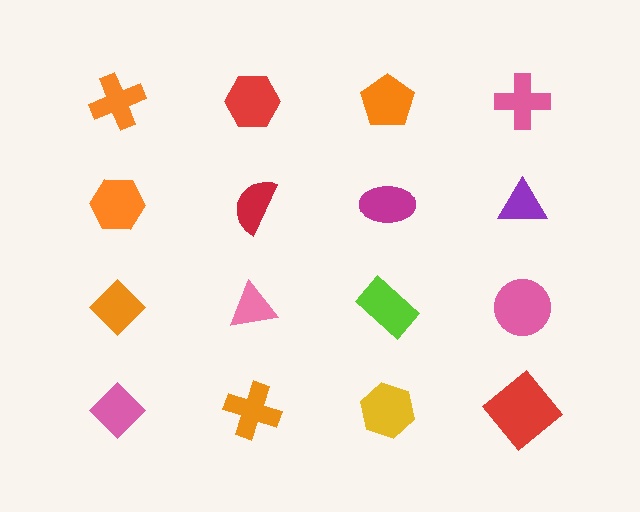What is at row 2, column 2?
A red semicircle.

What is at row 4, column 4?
A red diamond.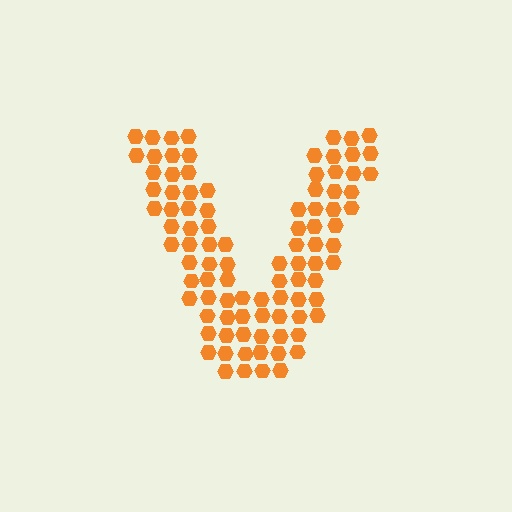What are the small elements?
The small elements are hexagons.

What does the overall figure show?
The overall figure shows the letter V.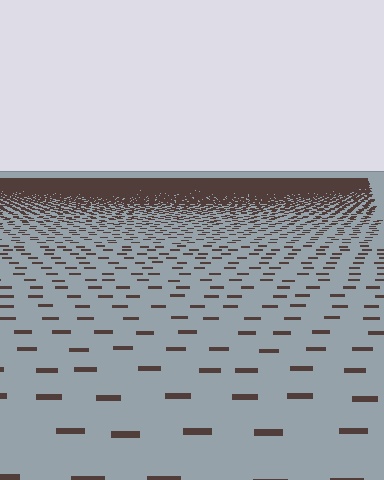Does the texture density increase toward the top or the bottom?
Density increases toward the top.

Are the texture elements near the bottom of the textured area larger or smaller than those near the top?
Larger. Near the bottom, elements are closer to the viewer and appear at a bigger on-screen size.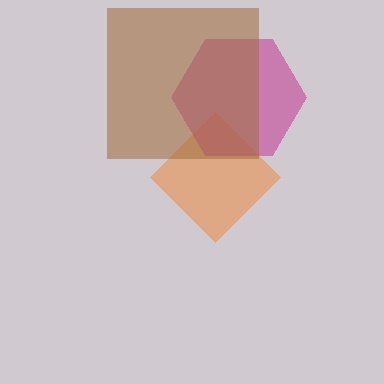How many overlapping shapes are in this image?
There are 3 overlapping shapes in the image.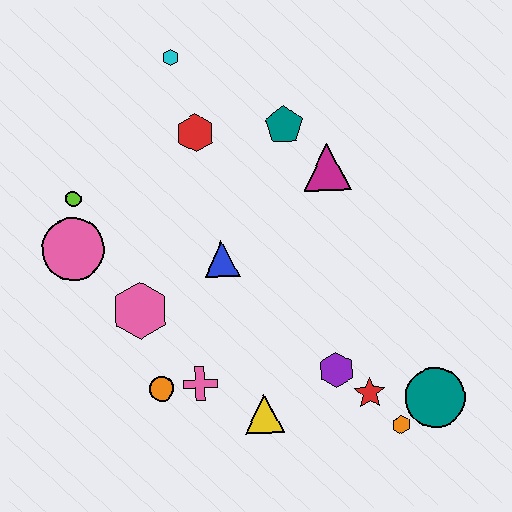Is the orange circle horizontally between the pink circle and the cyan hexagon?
Yes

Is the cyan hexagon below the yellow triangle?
No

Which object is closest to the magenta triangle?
The teal pentagon is closest to the magenta triangle.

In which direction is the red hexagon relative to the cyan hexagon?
The red hexagon is below the cyan hexagon.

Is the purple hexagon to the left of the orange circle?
No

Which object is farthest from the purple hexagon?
The cyan hexagon is farthest from the purple hexagon.